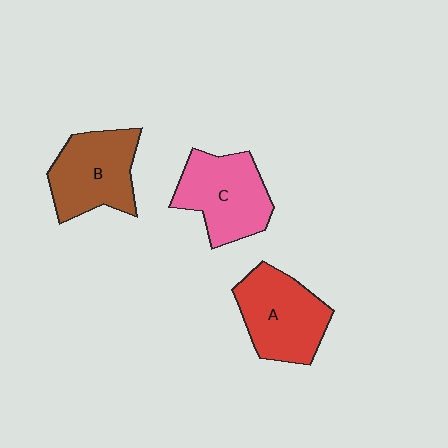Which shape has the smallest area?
Shape B (brown).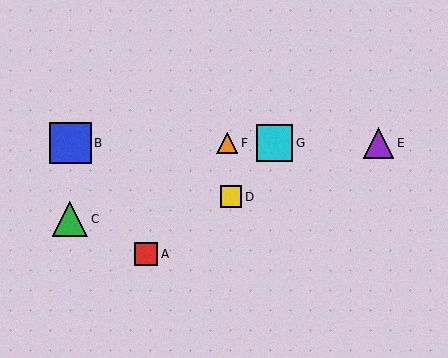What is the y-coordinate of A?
Object A is at y≈254.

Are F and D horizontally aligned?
No, F is at y≈143 and D is at y≈197.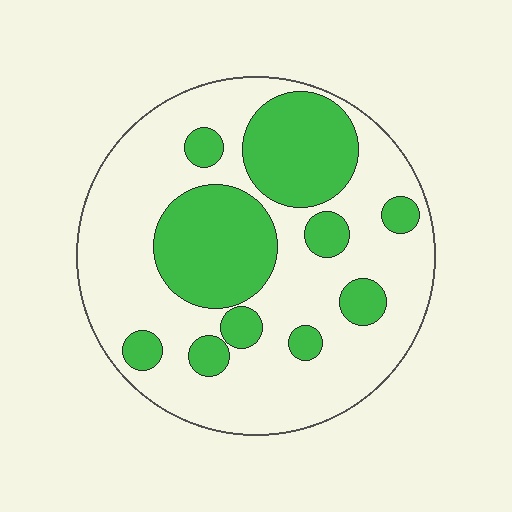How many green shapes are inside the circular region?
10.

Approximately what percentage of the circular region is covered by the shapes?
Approximately 35%.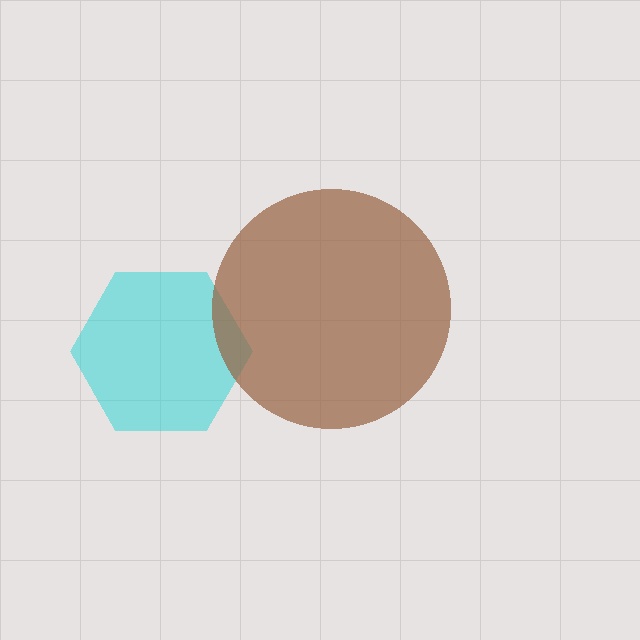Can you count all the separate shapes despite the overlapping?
Yes, there are 2 separate shapes.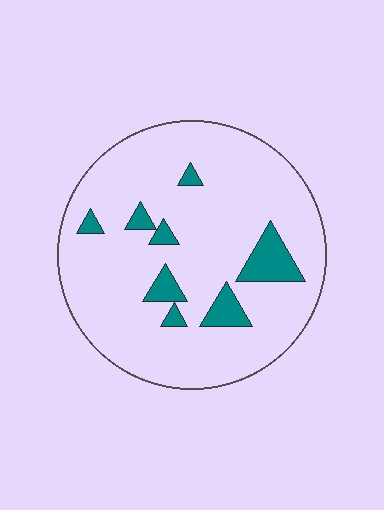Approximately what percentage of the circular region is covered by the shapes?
Approximately 10%.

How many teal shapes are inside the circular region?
8.